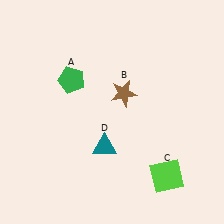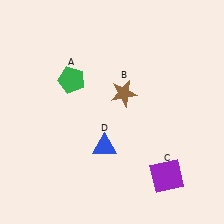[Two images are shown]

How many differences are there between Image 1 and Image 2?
There are 2 differences between the two images.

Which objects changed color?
C changed from lime to purple. D changed from teal to blue.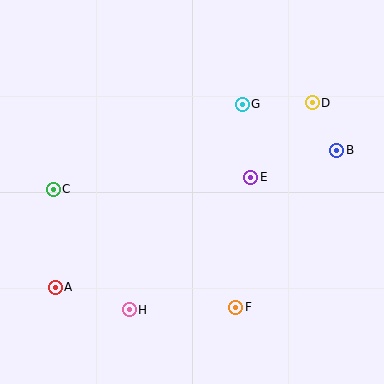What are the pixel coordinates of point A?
Point A is at (55, 287).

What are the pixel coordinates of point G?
Point G is at (242, 104).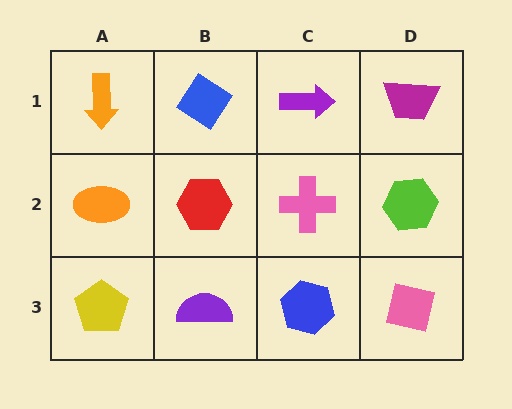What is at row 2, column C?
A pink cross.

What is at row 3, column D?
A pink square.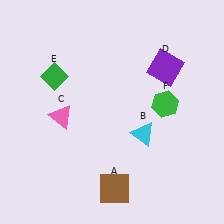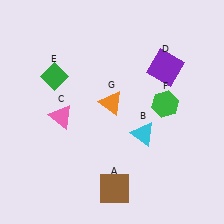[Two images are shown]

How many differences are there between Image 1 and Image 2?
There is 1 difference between the two images.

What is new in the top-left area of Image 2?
An orange triangle (G) was added in the top-left area of Image 2.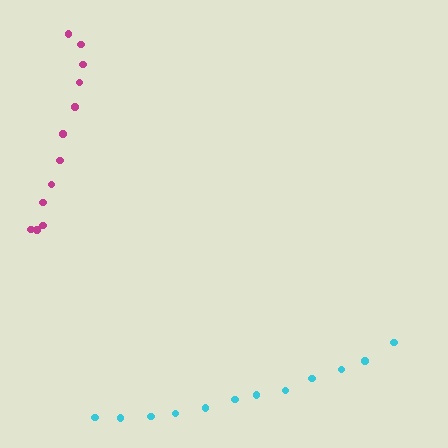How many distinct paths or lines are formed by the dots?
There are 2 distinct paths.